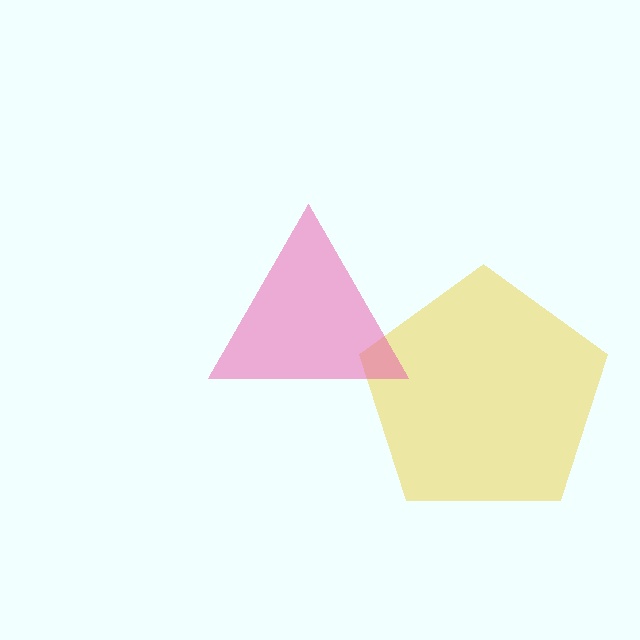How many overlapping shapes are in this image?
There are 2 overlapping shapes in the image.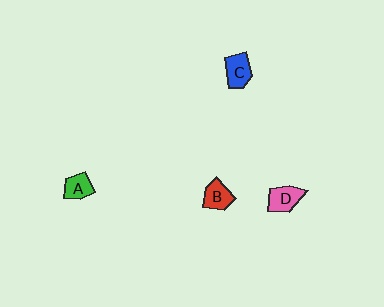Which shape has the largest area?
Shape C (blue).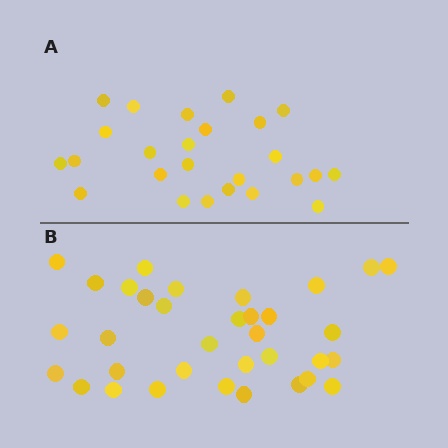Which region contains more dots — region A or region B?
Region B (the bottom region) has more dots.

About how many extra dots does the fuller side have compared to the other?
Region B has roughly 8 or so more dots than region A.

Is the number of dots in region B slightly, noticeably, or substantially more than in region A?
Region B has noticeably more, but not dramatically so. The ratio is roughly 1.4 to 1.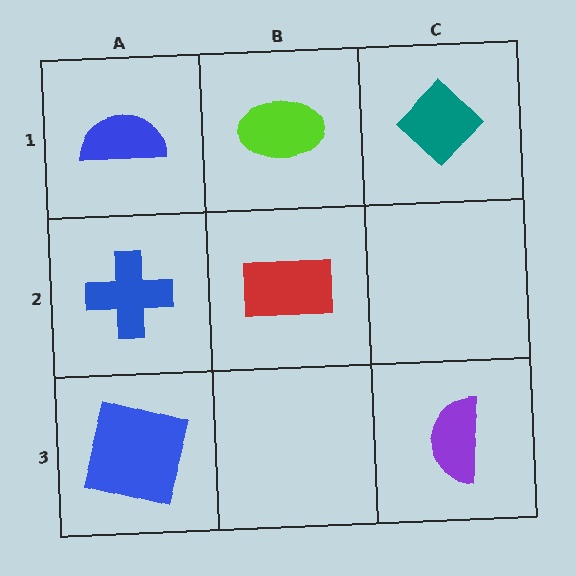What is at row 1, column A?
A blue semicircle.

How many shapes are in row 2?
2 shapes.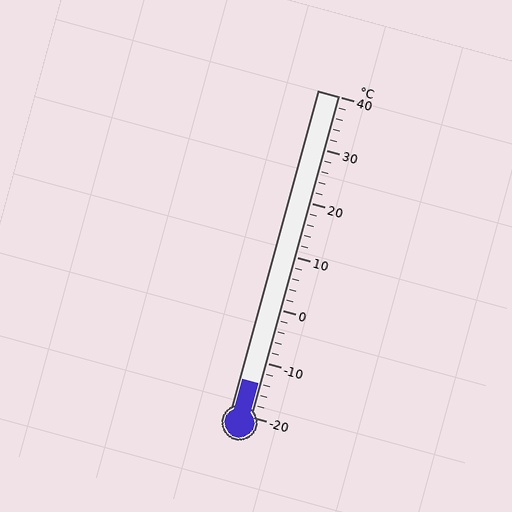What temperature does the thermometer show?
The thermometer shows approximately -14°C.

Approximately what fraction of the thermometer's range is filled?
The thermometer is filled to approximately 10% of its range.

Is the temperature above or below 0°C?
The temperature is below 0°C.